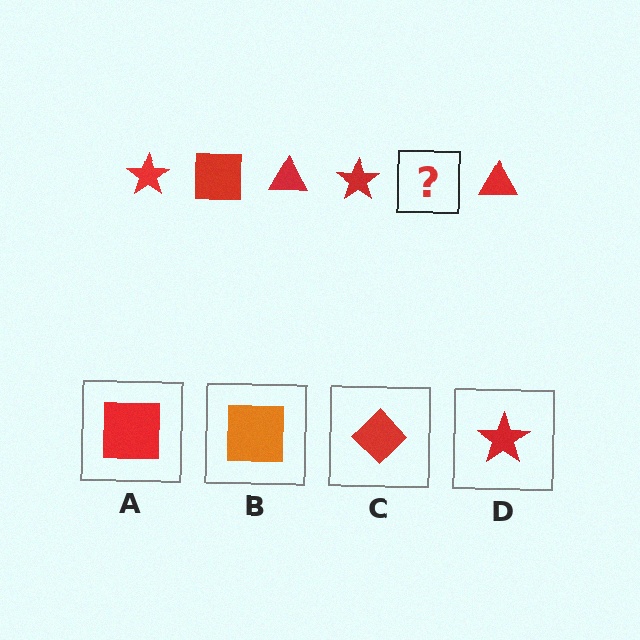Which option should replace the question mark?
Option A.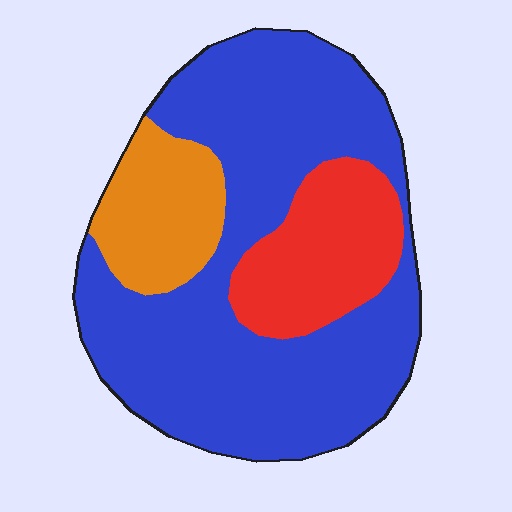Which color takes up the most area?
Blue, at roughly 65%.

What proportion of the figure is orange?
Orange takes up less than a sixth of the figure.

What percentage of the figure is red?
Red takes up about one sixth (1/6) of the figure.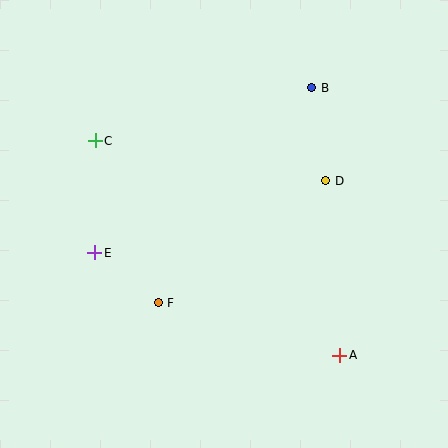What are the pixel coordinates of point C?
Point C is at (95, 141).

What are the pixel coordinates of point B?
Point B is at (312, 88).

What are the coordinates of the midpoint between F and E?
The midpoint between F and E is at (126, 278).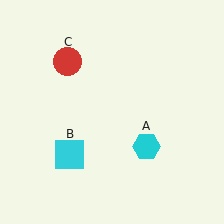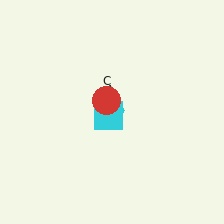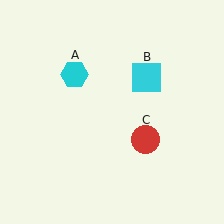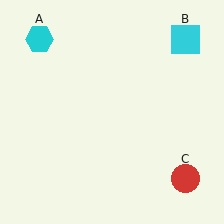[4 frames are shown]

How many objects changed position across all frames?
3 objects changed position: cyan hexagon (object A), cyan square (object B), red circle (object C).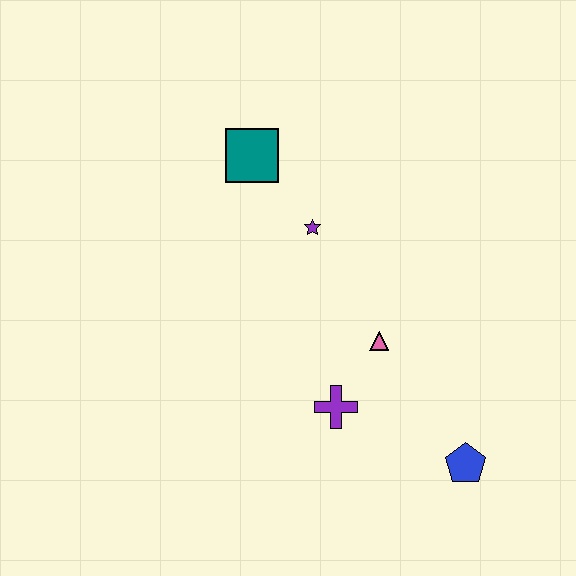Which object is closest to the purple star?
The teal square is closest to the purple star.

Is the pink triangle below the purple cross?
No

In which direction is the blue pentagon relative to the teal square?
The blue pentagon is below the teal square.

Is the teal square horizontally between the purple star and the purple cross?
No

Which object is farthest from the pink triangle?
The teal square is farthest from the pink triangle.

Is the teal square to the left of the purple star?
Yes